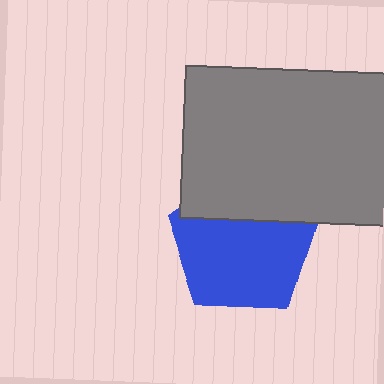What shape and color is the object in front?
The object in front is a gray rectangle.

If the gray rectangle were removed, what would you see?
You would see the complete blue pentagon.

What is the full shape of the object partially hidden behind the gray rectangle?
The partially hidden object is a blue pentagon.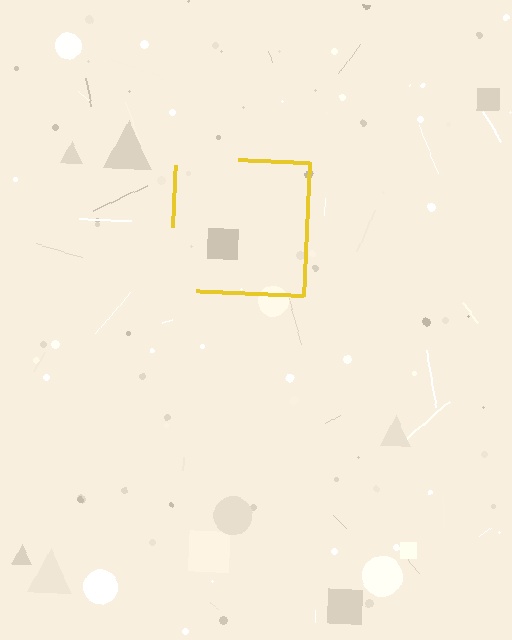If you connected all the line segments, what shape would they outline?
They would outline a square.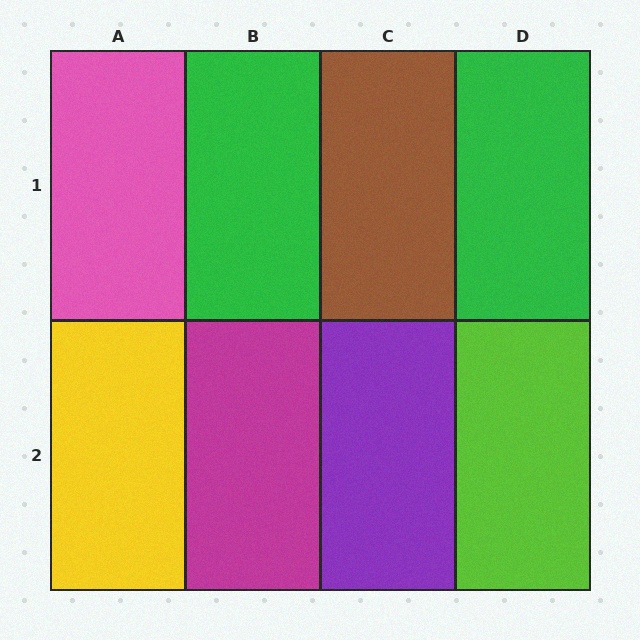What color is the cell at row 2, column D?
Lime.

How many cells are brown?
1 cell is brown.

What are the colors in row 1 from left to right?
Pink, green, brown, green.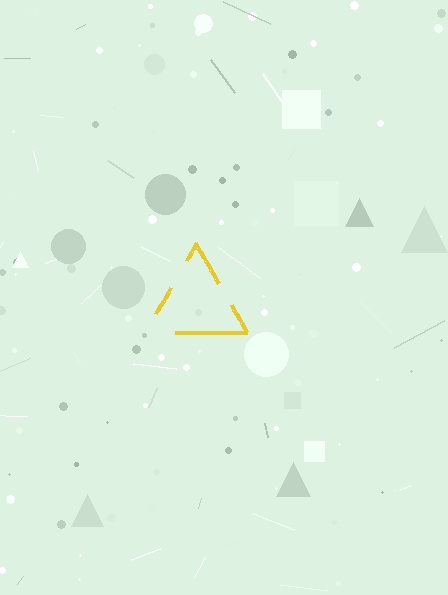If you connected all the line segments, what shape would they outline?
They would outline a triangle.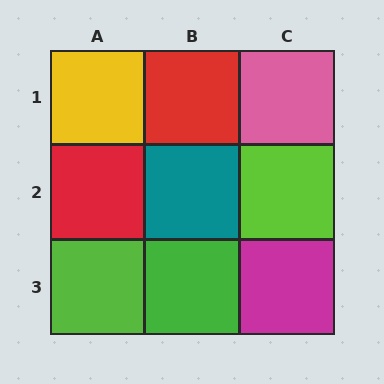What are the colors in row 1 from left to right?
Yellow, red, pink.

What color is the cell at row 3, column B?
Green.